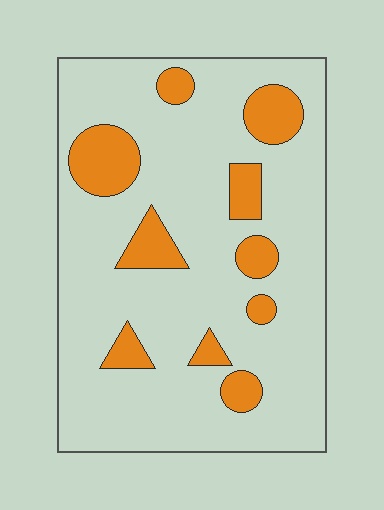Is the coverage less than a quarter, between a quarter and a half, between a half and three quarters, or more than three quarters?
Less than a quarter.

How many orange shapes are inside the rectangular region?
10.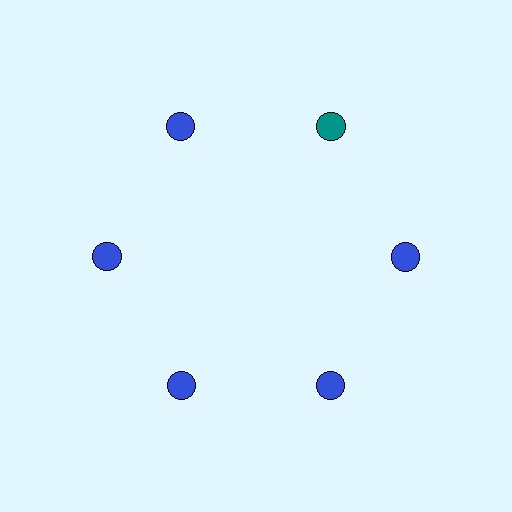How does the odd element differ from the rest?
It has a different color: teal instead of blue.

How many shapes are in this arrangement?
There are 6 shapes arranged in a ring pattern.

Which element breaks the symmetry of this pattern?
The teal circle at roughly the 1 o'clock position breaks the symmetry. All other shapes are blue circles.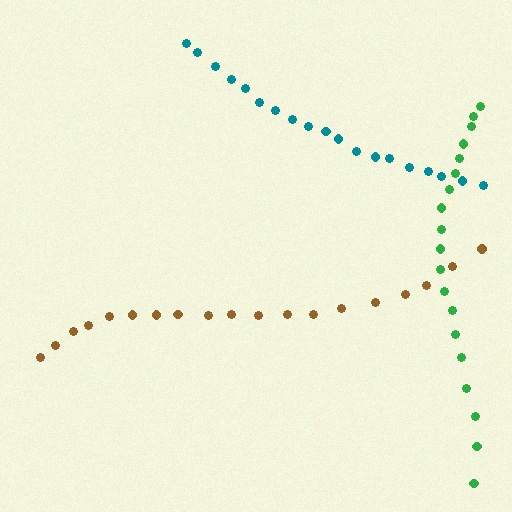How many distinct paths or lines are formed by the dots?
There are 3 distinct paths.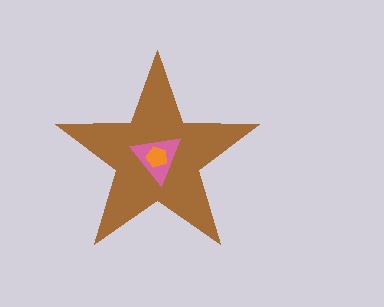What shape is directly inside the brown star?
The pink triangle.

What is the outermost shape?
The brown star.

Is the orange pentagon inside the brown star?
Yes.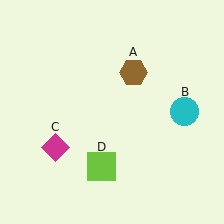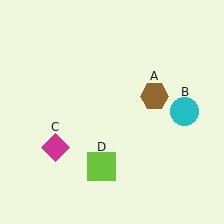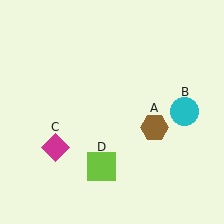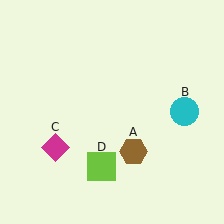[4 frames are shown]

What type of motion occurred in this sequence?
The brown hexagon (object A) rotated clockwise around the center of the scene.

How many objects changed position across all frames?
1 object changed position: brown hexagon (object A).